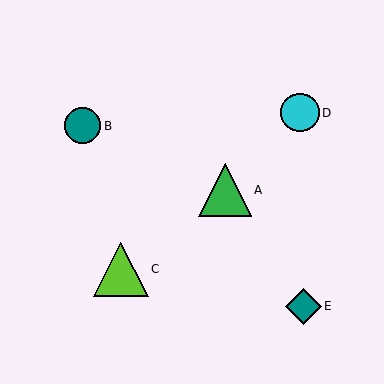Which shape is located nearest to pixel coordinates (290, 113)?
The cyan circle (labeled D) at (300, 113) is nearest to that location.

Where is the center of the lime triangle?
The center of the lime triangle is at (121, 269).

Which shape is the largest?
The lime triangle (labeled C) is the largest.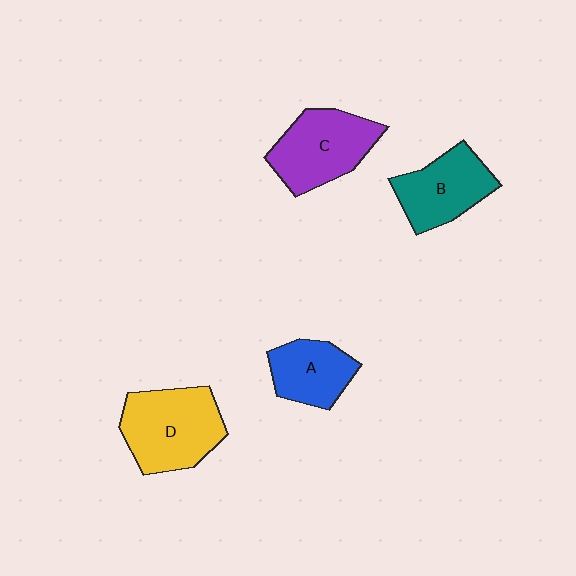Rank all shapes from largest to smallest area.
From largest to smallest: D (yellow), C (purple), B (teal), A (blue).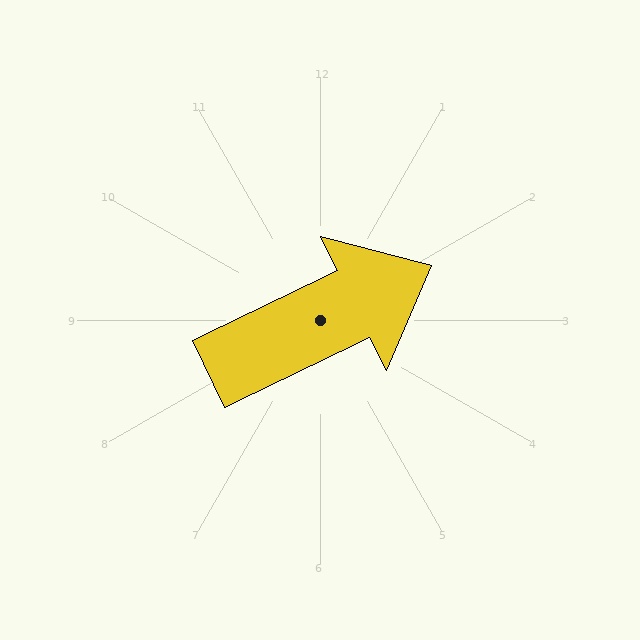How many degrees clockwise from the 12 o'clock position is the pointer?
Approximately 64 degrees.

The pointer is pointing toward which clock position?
Roughly 2 o'clock.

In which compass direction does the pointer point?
Northeast.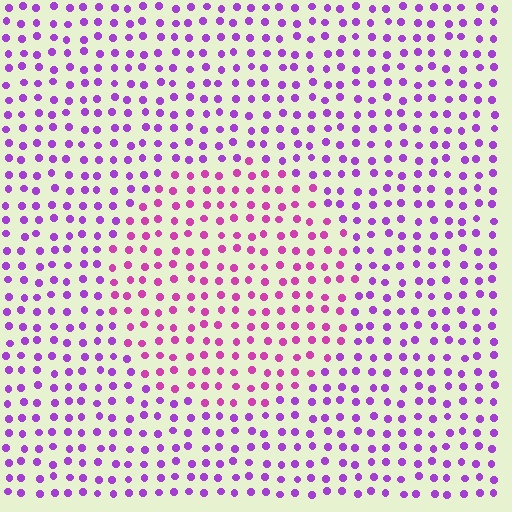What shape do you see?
I see a circle.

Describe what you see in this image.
The image is filled with small purple elements in a uniform arrangement. A circle-shaped region is visible where the elements are tinted to a slightly different hue, forming a subtle color boundary.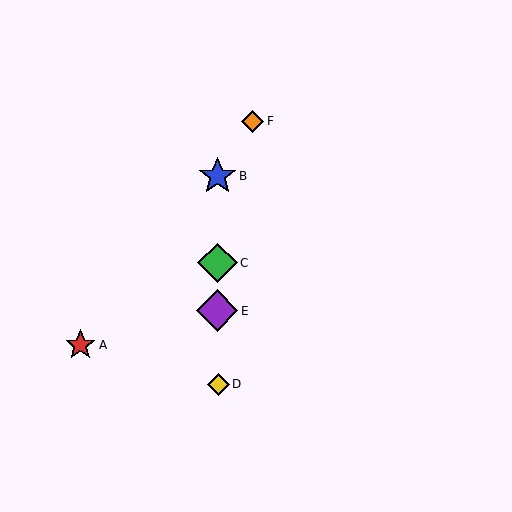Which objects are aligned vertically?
Objects B, C, D, E are aligned vertically.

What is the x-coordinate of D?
Object D is at x≈218.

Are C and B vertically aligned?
Yes, both are at x≈217.